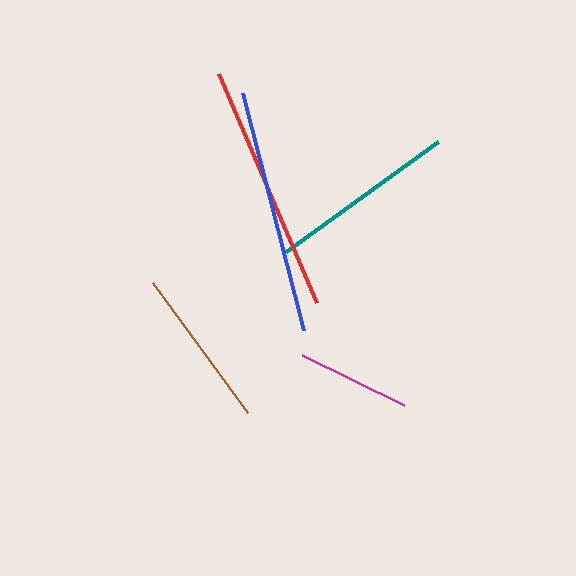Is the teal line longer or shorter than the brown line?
The teal line is longer than the brown line.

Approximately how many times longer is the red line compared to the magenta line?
The red line is approximately 2.2 times the length of the magenta line.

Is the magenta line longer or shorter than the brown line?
The brown line is longer than the magenta line.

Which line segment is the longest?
The red line is the longest at approximately 249 pixels.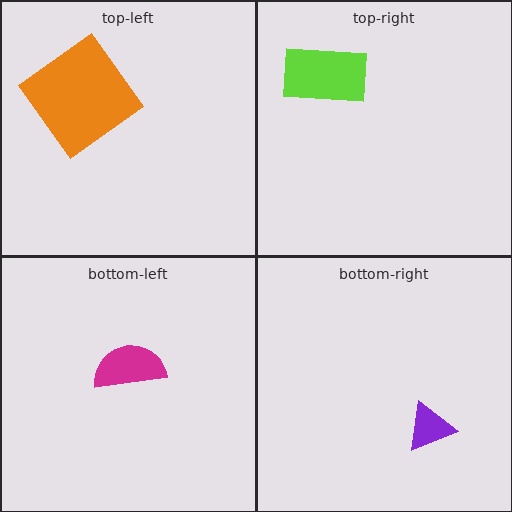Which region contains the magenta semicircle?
The bottom-left region.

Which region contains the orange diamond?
The top-left region.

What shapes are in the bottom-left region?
The magenta semicircle.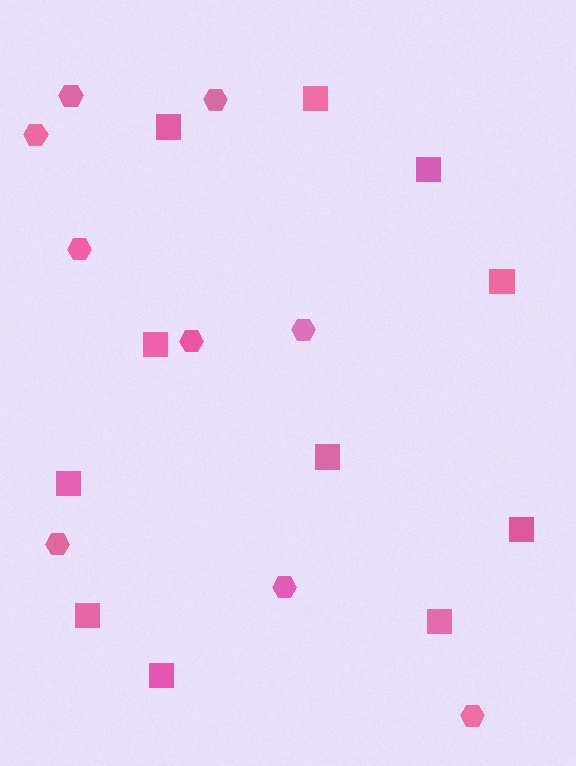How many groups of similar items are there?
There are 2 groups: one group of hexagons (9) and one group of squares (11).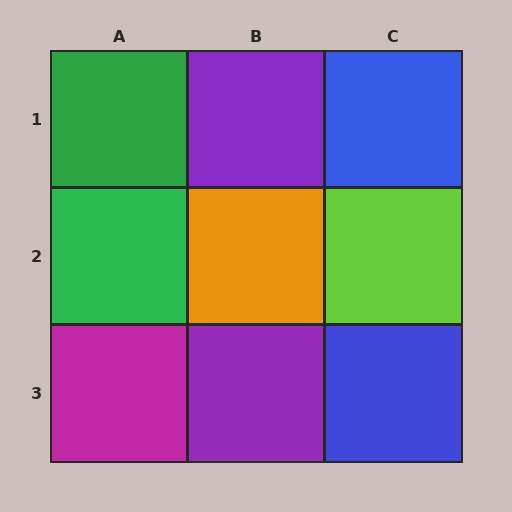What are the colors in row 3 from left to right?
Magenta, purple, blue.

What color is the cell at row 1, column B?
Purple.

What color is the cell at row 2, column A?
Green.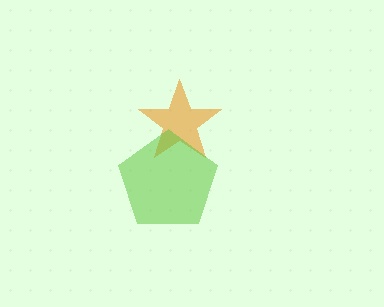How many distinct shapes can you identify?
There are 2 distinct shapes: an orange star, a lime pentagon.